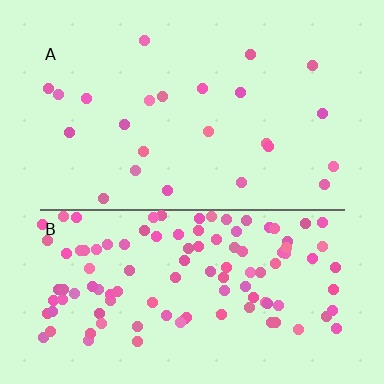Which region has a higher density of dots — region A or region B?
B (the bottom).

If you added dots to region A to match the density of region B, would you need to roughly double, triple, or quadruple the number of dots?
Approximately quadruple.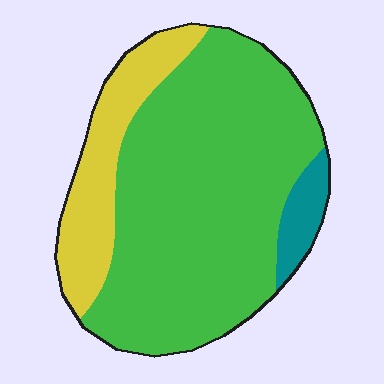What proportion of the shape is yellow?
Yellow takes up about one fifth (1/5) of the shape.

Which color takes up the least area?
Teal, at roughly 5%.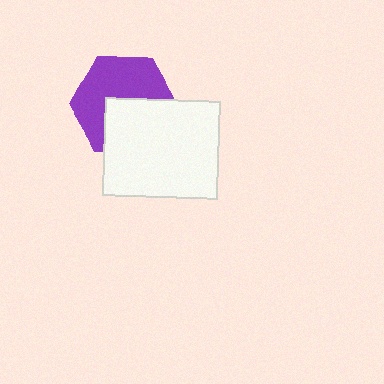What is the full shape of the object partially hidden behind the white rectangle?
The partially hidden object is a purple hexagon.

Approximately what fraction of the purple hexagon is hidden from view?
Roughly 44% of the purple hexagon is hidden behind the white rectangle.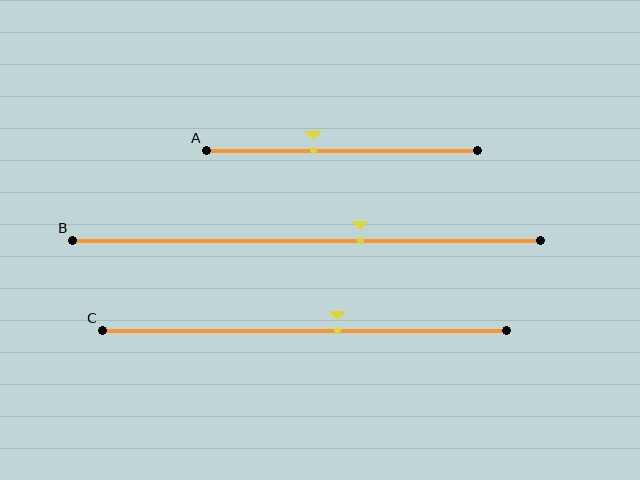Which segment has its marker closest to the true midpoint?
Segment C has its marker closest to the true midpoint.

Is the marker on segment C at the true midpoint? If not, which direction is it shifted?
No, the marker on segment C is shifted to the right by about 8% of the segment length.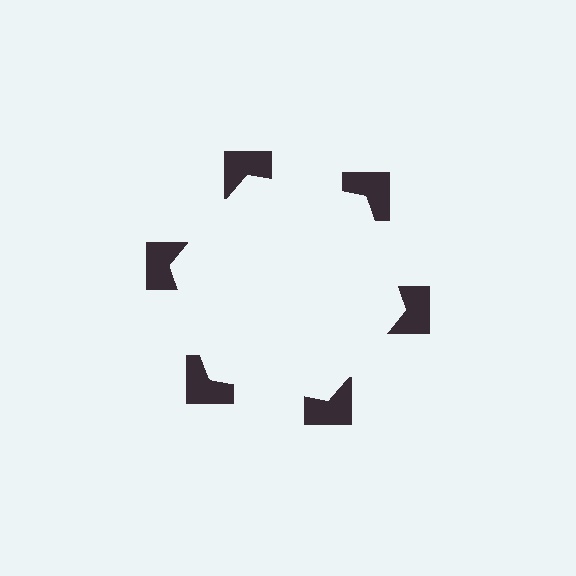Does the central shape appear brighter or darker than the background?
It typically appears slightly brighter than the background, even though no actual brightness change is drawn.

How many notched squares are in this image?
There are 6 — one at each vertex of the illusory hexagon.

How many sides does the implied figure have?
6 sides.